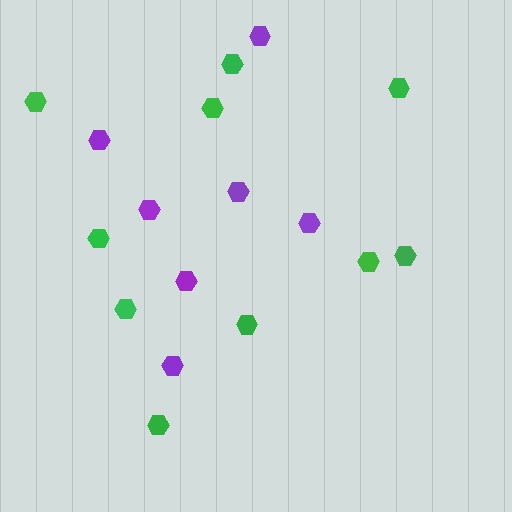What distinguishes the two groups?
There are 2 groups: one group of purple hexagons (7) and one group of green hexagons (10).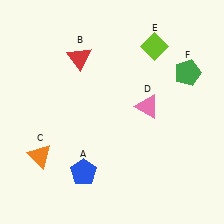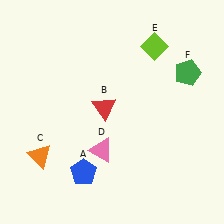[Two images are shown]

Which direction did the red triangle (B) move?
The red triangle (B) moved down.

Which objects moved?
The objects that moved are: the red triangle (B), the pink triangle (D).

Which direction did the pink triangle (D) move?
The pink triangle (D) moved left.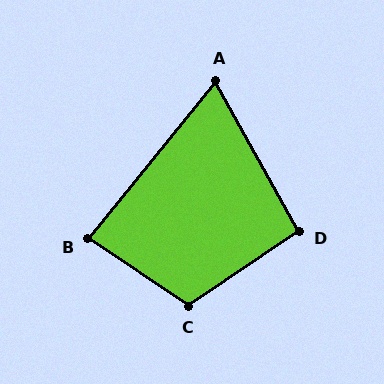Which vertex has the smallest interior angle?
A, at approximately 68 degrees.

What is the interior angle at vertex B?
Approximately 85 degrees (approximately right).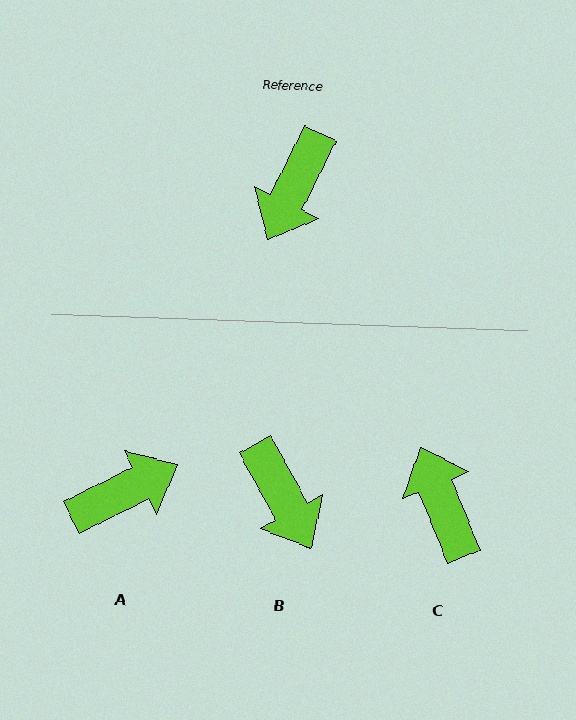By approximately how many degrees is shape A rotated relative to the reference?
Approximately 143 degrees counter-clockwise.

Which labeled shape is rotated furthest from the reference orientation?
A, about 143 degrees away.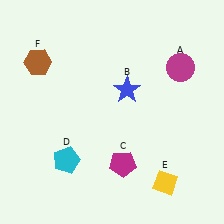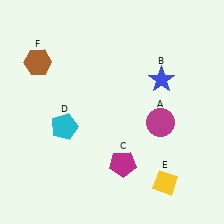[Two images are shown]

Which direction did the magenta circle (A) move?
The magenta circle (A) moved down.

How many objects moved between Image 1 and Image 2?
3 objects moved between the two images.